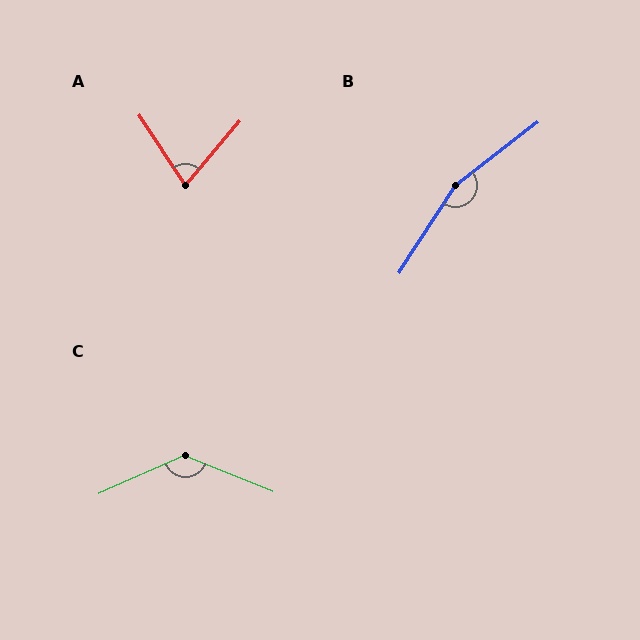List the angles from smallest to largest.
A (74°), C (134°), B (160°).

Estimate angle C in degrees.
Approximately 134 degrees.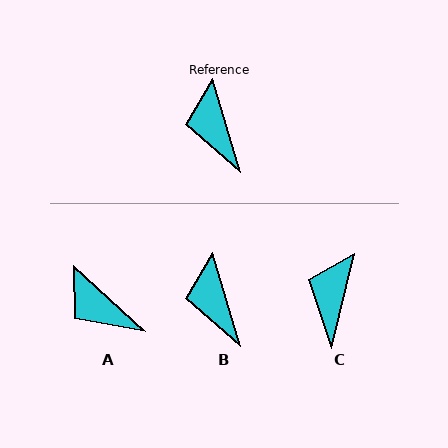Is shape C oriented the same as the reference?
No, it is off by about 31 degrees.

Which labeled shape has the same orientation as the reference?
B.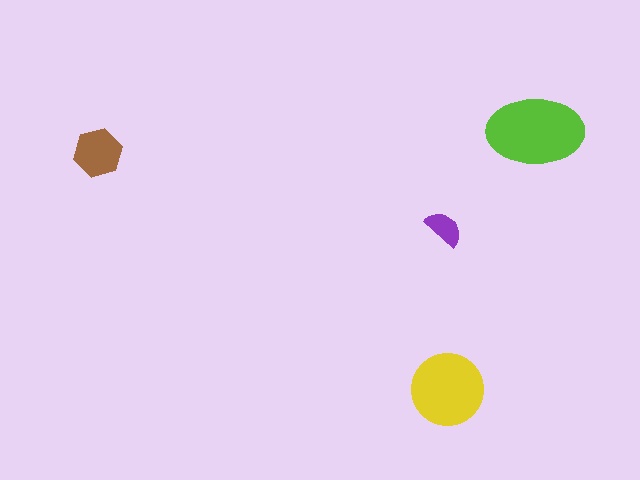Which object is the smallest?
The purple semicircle.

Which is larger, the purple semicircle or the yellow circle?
The yellow circle.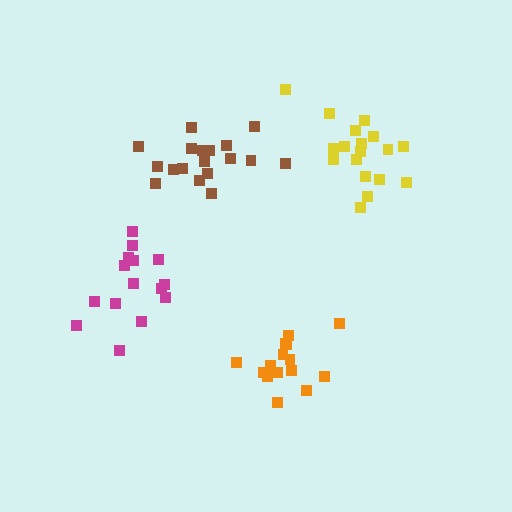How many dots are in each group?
Group 1: 18 dots, Group 2: 15 dots, Group 3: 15 dots, Group 4: 18 dots (66 total).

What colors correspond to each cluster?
The clusters are colored: brown, orange, magenta, yellow.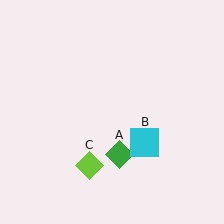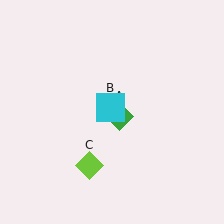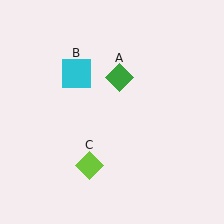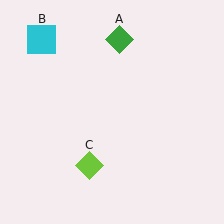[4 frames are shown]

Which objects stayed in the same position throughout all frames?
Lime diamond (object C) remained stationary.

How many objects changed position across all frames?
2 objects changed position: green diamond (object A), cyan square (object B).